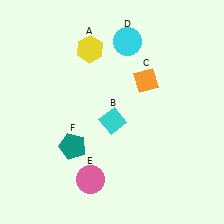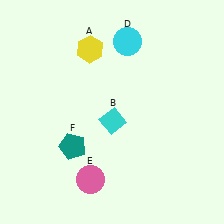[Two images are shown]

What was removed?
The orange diamond (C) was removed in Image 2.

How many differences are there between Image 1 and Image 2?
There is 1 difference between the two images.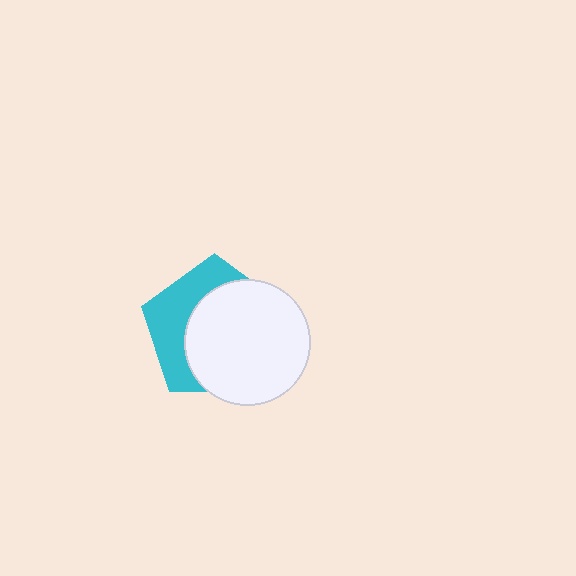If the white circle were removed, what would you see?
You would see the complete cyan pentagon.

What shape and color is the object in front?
The object in front is a white circle.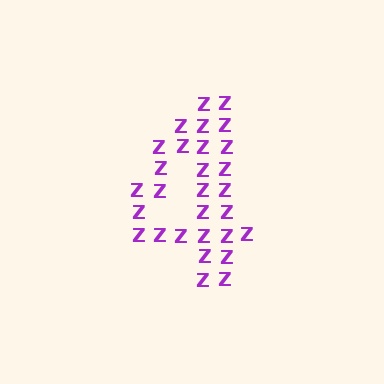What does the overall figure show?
The overall figure shows the digit 4.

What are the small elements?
The small elements are letter Z's.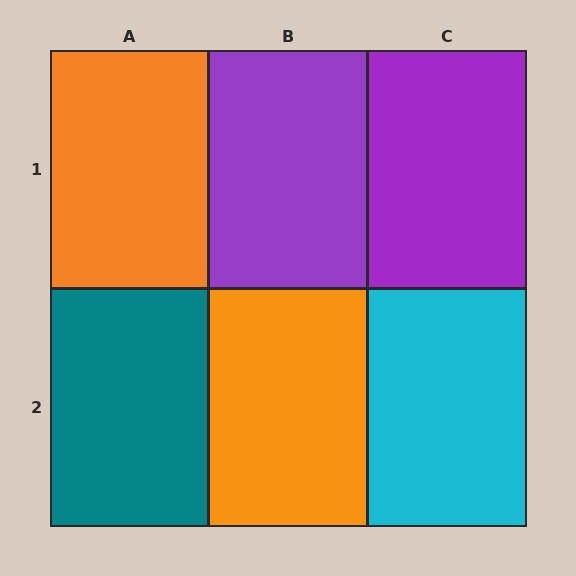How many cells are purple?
2 cells are purple.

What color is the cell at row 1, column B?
Purple.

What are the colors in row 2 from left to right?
Teal, orange, cyan.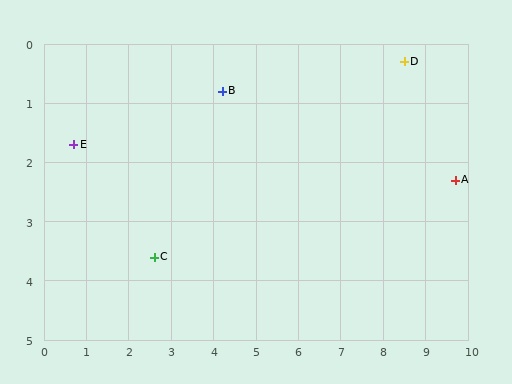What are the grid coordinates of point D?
Point D is at approximately (8.5, 0.3).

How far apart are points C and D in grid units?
Points C and D are about 6.8 grid units apart.